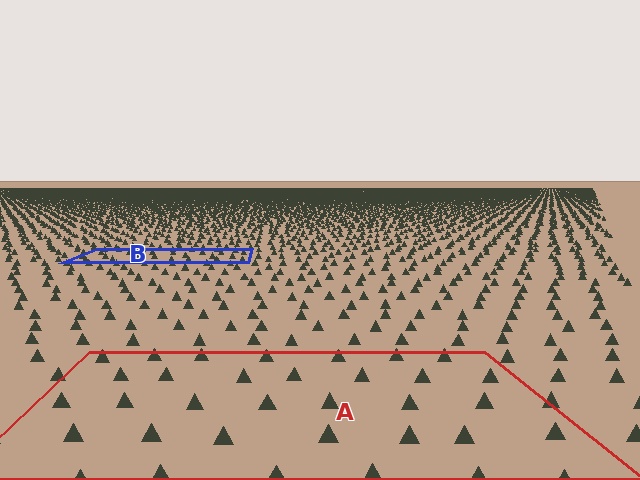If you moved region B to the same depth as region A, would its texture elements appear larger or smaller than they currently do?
They would appear larger. At a closer depth, the same texture elements are projected at a bigger on-screen size.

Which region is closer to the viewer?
Region A is closer. The texture elements there are larger and more spread out.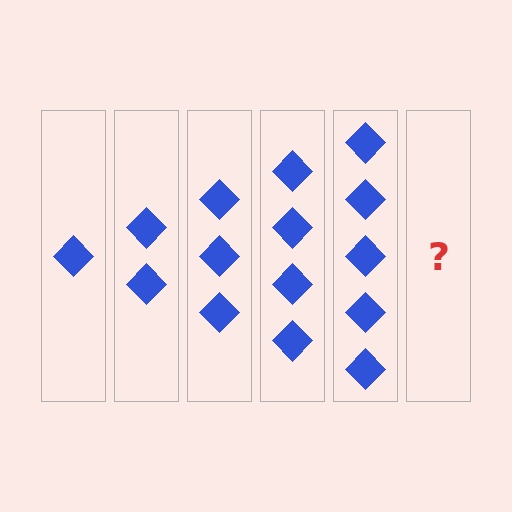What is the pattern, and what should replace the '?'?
The pattern is that each step adds one more diamond. The '?' should be 6 diamonds.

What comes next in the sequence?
The next element should be 6 diamonds.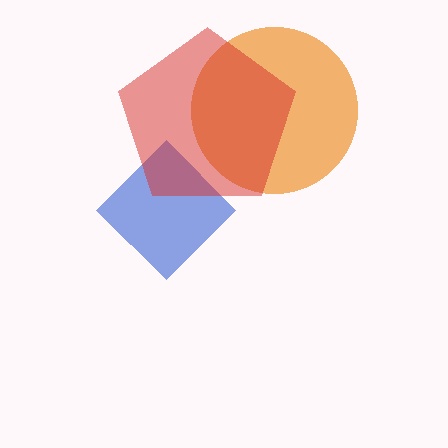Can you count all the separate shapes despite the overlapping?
Yes, there are 3 separate shapes.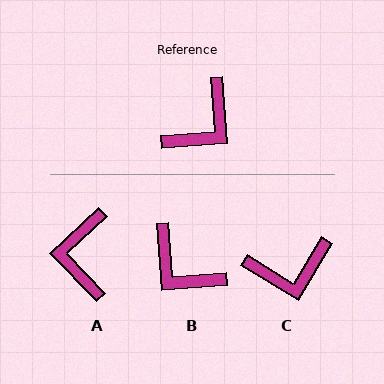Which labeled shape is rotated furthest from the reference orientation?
A, about 141 degrees away.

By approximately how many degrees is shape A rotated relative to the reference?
Approximately 141 degrees clockwise.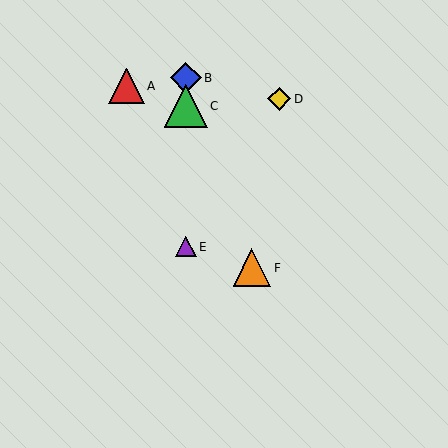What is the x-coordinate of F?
Object F is at x≈252.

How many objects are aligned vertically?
3 objects (B, C, E) are aligned vertically.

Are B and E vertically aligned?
Yes, both are at x≈186.